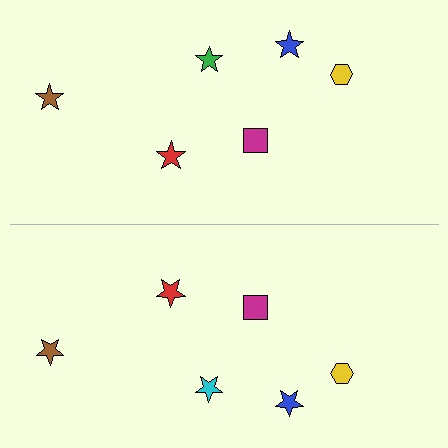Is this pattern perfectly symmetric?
No, the pattern is not perfectly symmetric. The cyan star on the bottom side breaks the symmetry — its mirror counterpart is green.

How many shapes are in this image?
There are 12 shapes in this image.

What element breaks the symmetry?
The cyan star on the bottom side breaks the symmetry — its mirror counterpart is green.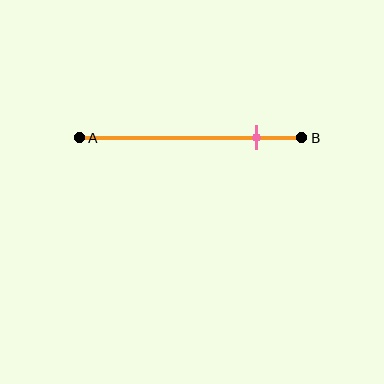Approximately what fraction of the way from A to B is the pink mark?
The pink mark is approximately 80% of the way from A to B.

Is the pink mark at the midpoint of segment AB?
No, the mark is at about 80% from A, not at the 50% midpoint.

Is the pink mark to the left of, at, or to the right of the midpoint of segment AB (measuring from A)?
The pink mark is to the right of the midpoint of segment AB.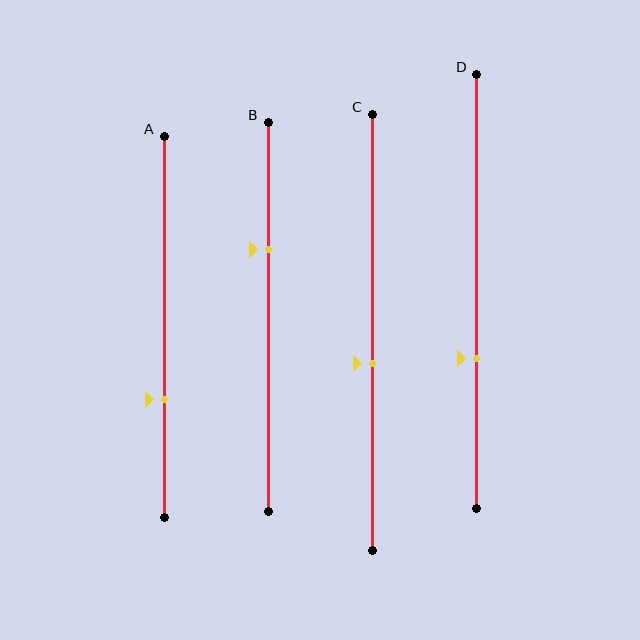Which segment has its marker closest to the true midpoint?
Segment C has its marker closest to the true midpoint.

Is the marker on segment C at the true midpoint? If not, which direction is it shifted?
No, the marker on segment C is shifted downward by about 7% of the segment length.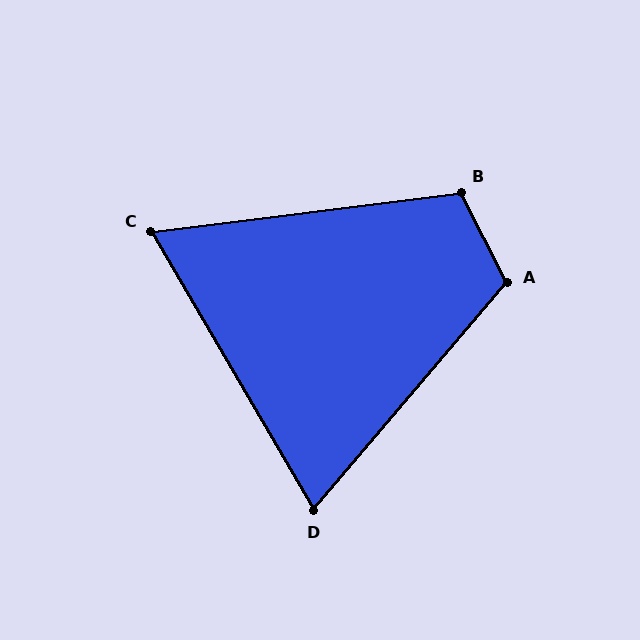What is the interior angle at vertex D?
Approximately 71 degrees (acute).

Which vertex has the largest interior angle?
A, at approximately 113 degrees.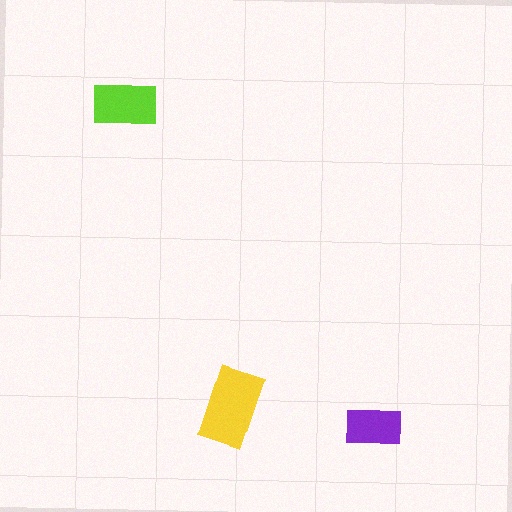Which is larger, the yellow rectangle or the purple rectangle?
The yellow one.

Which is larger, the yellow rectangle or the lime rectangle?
The yellow one.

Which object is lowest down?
The purple rectangle is bottommost.